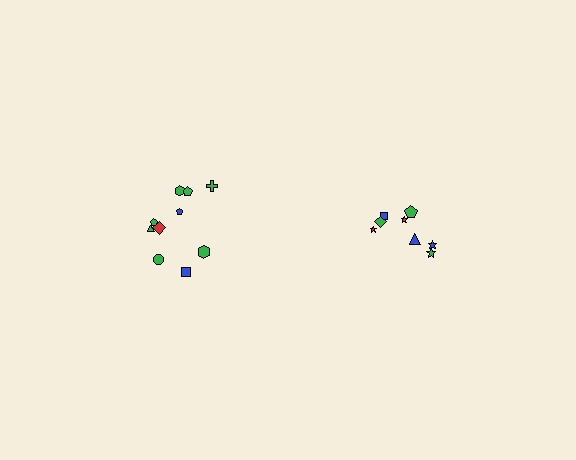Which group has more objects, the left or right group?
The left group.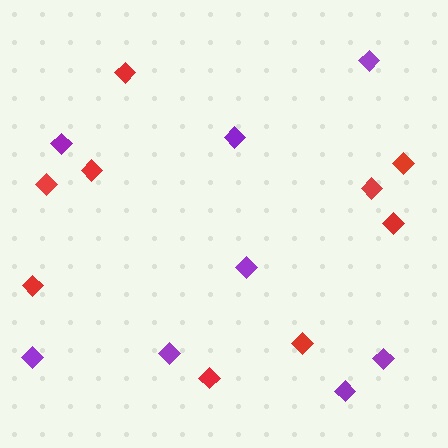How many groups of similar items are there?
There are 2 groups: one group of red diamonds (9) and one group of purple diamonds (8).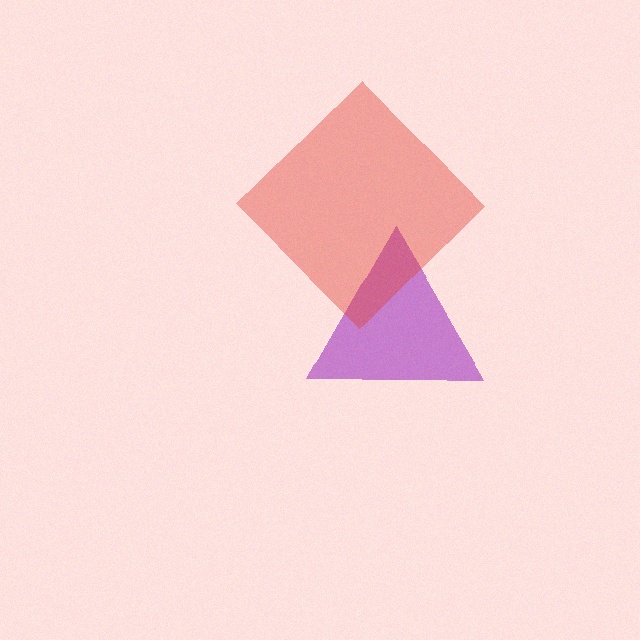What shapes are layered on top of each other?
The layered shapes are: a purple triangle, a red diamond.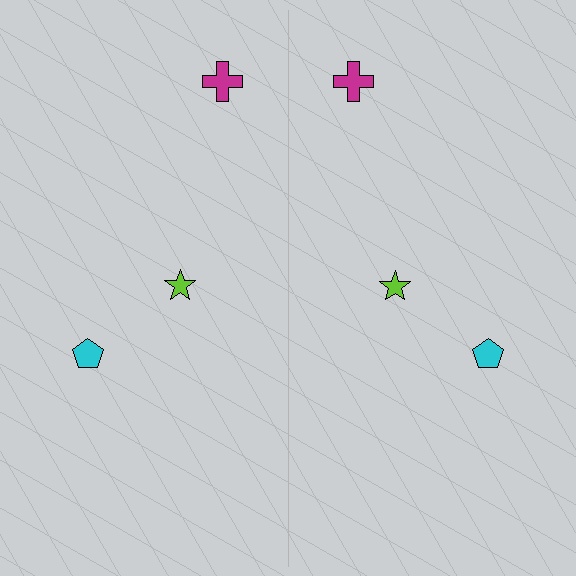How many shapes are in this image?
There are 6 shapes in this image.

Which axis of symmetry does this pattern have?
The pattern has a vertical axis of symmetry running through the center of the image.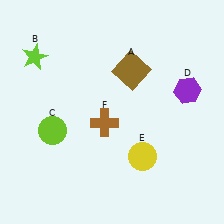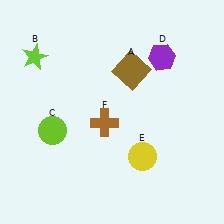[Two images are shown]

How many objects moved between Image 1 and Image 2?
1 object moved between the two images.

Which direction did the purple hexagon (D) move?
The purple hexagon (D) moved up.